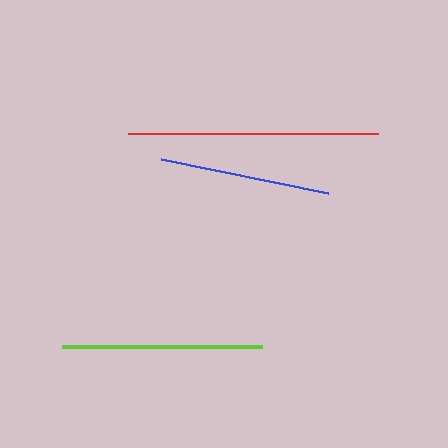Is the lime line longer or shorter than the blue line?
The lime line is longer than the blue line.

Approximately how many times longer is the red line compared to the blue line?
The red line is approximately 1.5 times the length of the blue line.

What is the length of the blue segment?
The blue segment is approximately 171 pixels long.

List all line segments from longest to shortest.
From longest to shortest: red, lime, blue.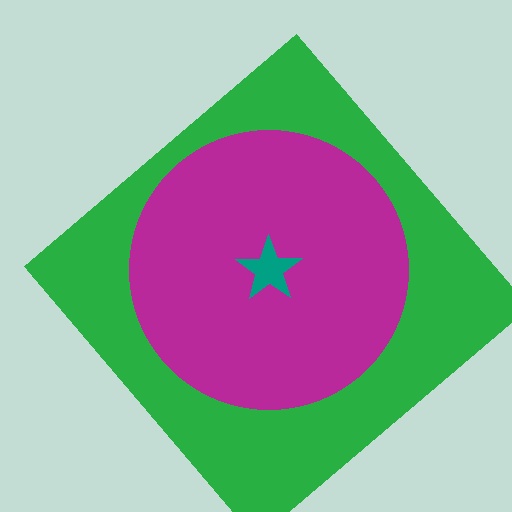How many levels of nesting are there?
3.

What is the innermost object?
The teal star.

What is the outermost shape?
The green diamond.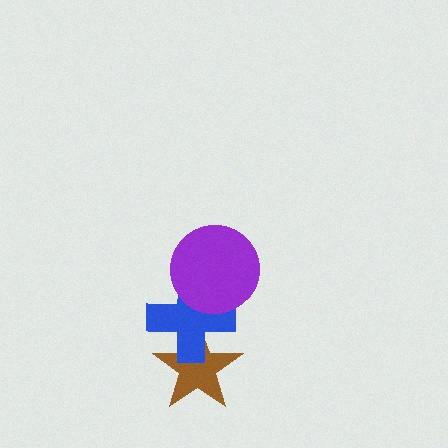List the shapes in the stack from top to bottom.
From top to bottom: the purple circle, the blue cross, the brown star.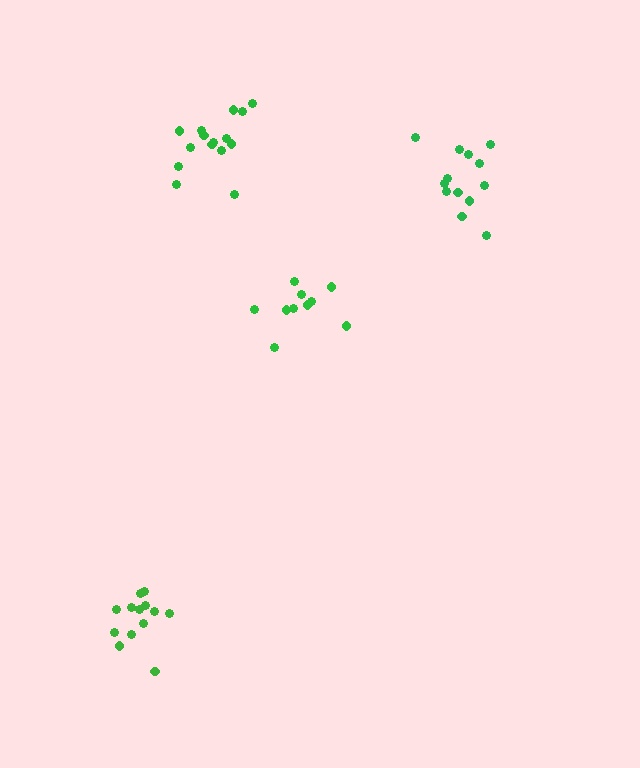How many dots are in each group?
Group 1: 10 dots, Group 2: 13 dots, Group 3: 15 dots, Group 4: 13 dots (51 total).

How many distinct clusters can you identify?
There are 4 distinct clusters.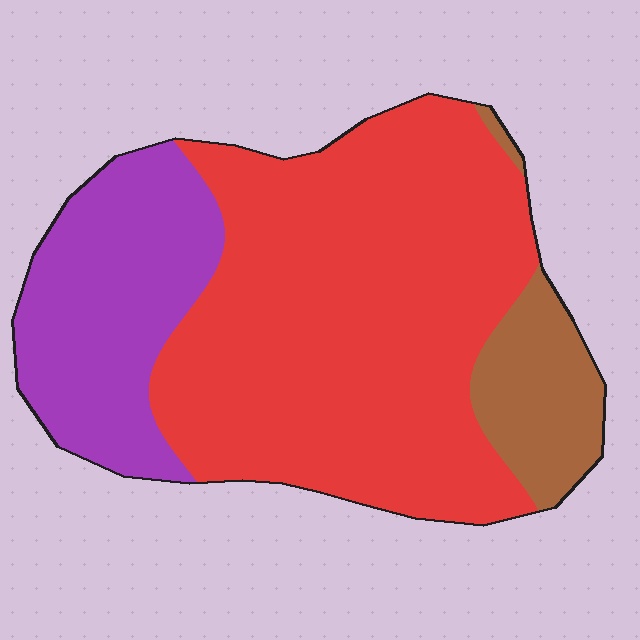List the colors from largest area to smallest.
From largest to smallest: red, purple, brown.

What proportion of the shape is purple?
Purple takes up about one quarter (1/4) of the shape.